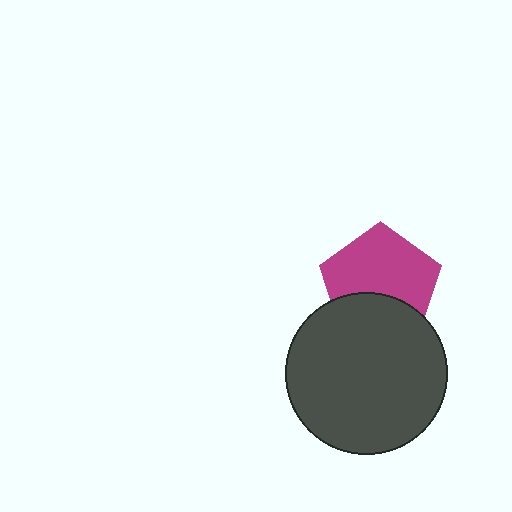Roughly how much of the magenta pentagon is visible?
About half of it is visible (roughly 65%).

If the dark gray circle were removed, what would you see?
You would see the complete magenta pentagon.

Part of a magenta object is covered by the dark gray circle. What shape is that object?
It is a pentagon.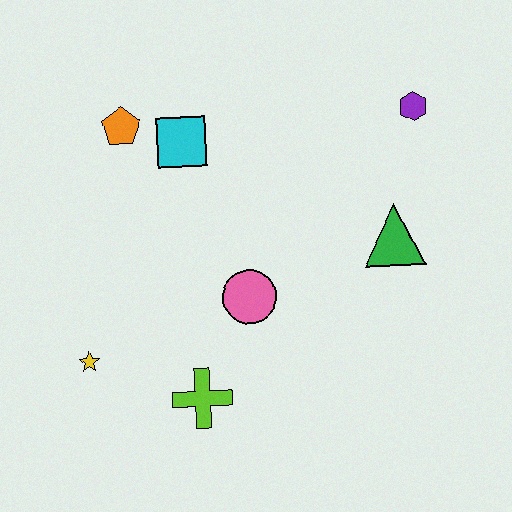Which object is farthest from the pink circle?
The purple hexagon is farthest from the pink circle.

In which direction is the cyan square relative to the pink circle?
The cyan square is above the pink circle.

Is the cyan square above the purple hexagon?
No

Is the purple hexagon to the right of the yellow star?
Yes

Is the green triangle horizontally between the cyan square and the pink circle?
No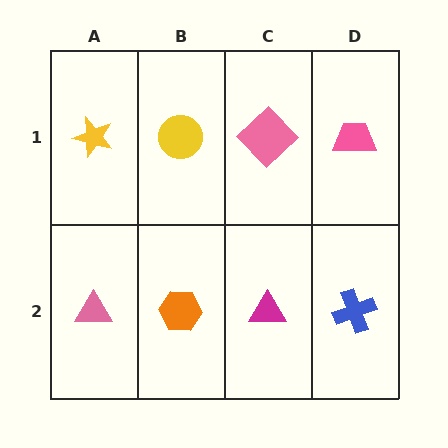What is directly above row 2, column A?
A yellow star.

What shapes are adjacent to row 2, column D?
A pink trapezoid (row 1, column D), a magenta triangle (row 2, column C).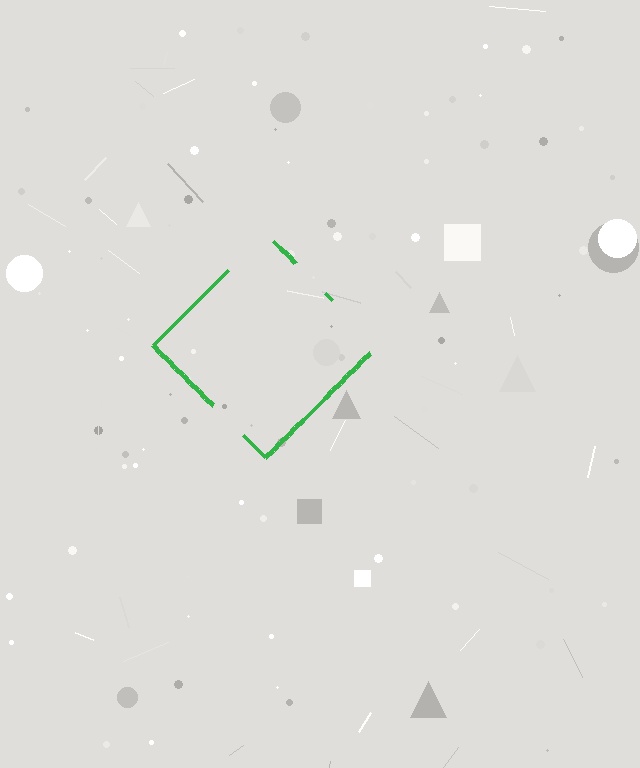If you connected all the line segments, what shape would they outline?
They would outline a diamond.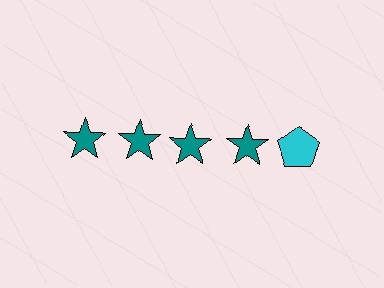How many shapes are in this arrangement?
There are 5 shapes arranged in a grid pattern.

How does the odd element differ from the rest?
It differs in both color (cyan instead of teal) and shape (pentagon instead of star).